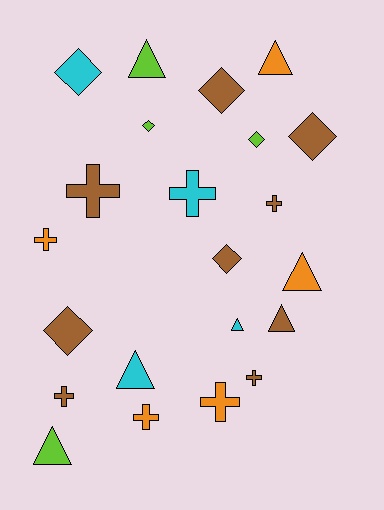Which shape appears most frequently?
Cross, with 8 objects.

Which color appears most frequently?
Brown, with 9 objects.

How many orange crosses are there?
There are 3 orange crosses.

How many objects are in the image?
There are 22 objects.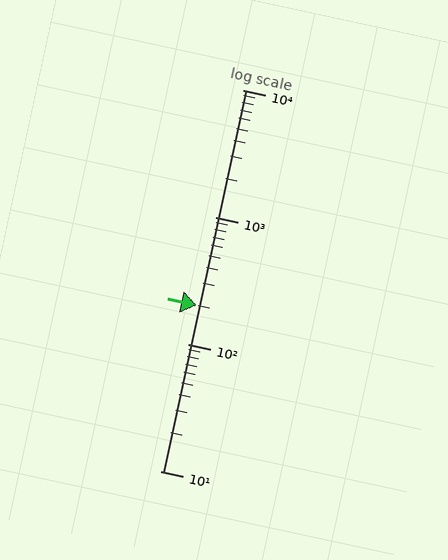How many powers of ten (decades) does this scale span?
The scale spans 3 decades, from 10 to 10000.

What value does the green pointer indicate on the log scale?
The pointer indicates approximately 200.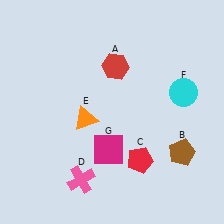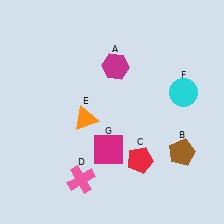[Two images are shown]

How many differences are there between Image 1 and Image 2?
There is 1 difference between the two images.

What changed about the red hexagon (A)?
In Image 1, A is red. In Image 2, it changed to magenta.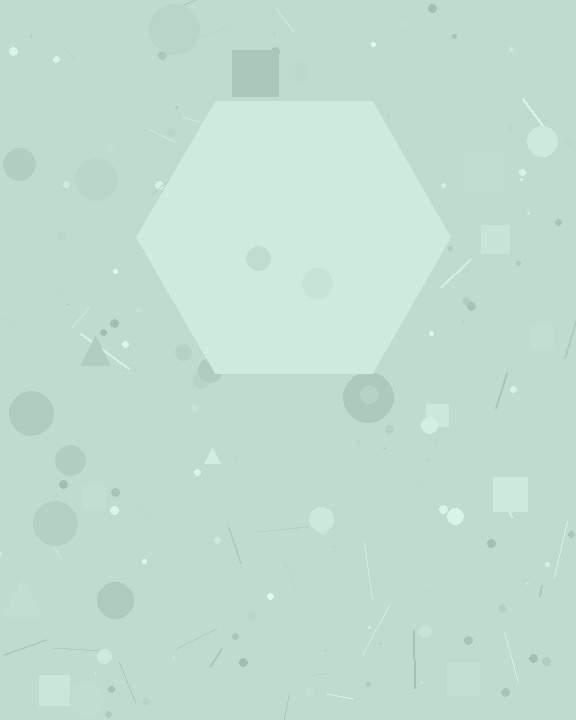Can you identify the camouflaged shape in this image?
The camouflaged shape is a hexagon.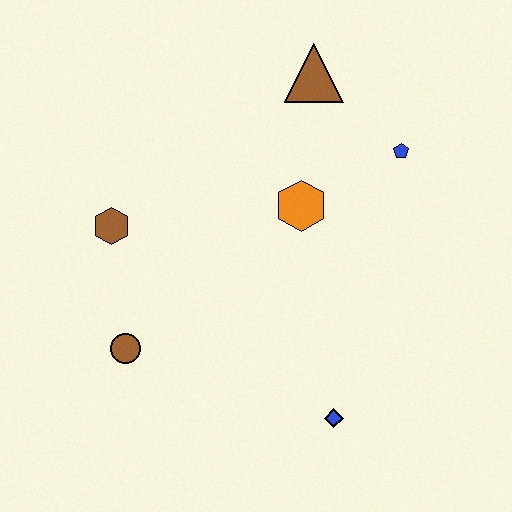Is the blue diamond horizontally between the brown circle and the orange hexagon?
No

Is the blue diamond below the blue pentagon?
Yes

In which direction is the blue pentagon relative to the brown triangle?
The blue pentagon is to the right of the brown triangle.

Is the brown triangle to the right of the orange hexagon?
Yes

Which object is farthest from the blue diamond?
The brown triangle is farthest from the blue diamond.